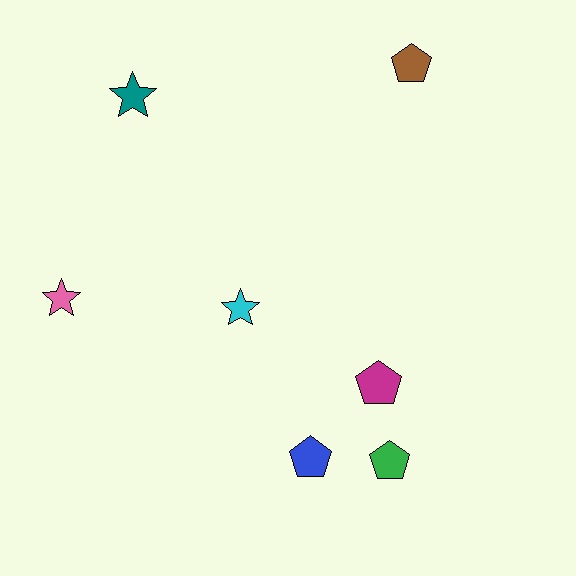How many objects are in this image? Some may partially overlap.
There are 7 objects.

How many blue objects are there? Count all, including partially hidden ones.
There is 1 blue object.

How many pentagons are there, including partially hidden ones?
There are 4 pentagons.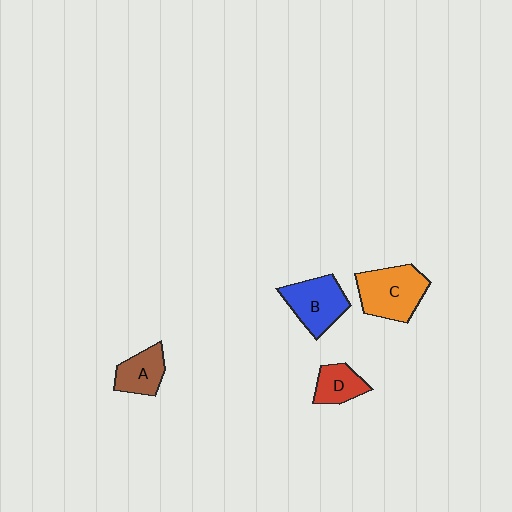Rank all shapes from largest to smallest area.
From largest to smallest: C (orange), B (blue), A (brown), D (red).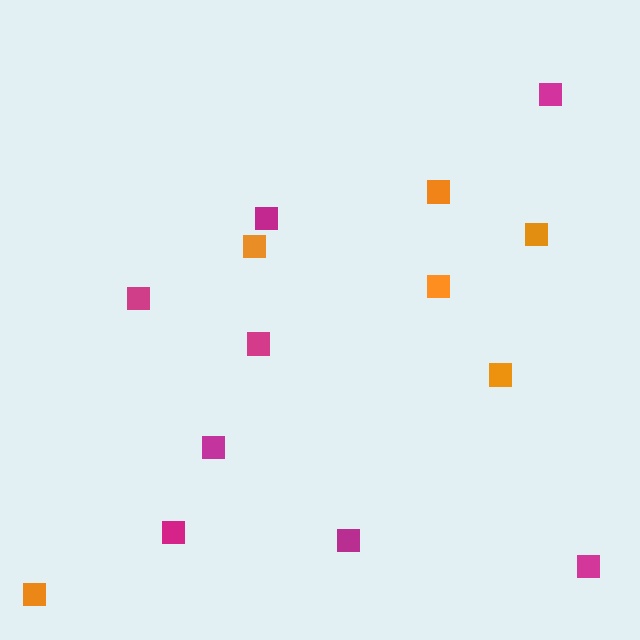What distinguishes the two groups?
There are 2 groups: one group of orange squares (6) and one group of magenta squares (8).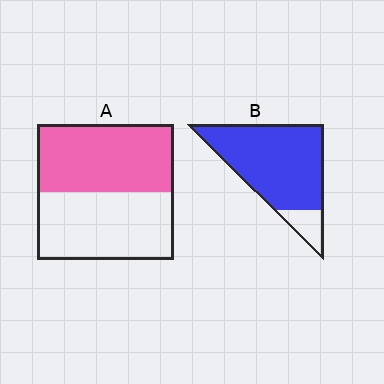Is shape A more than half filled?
Roughly half.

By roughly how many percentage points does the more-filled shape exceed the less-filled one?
By roughly 35 percentage points (B over A).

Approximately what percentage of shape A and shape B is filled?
A is approximately 50% and B is approximately 85%.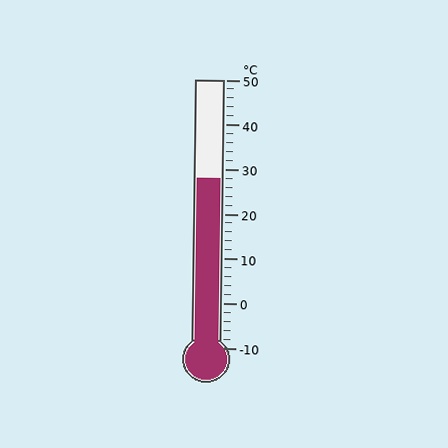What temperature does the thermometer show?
The thermometer shows approximately 28°C.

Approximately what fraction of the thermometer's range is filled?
The thermometer is filled to approximately 65% of its range.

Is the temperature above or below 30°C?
The temperature is below 30°C.